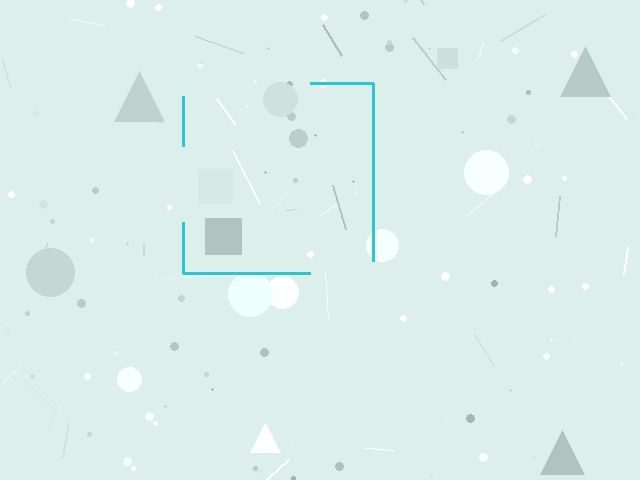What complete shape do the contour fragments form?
The contour fragments form a square.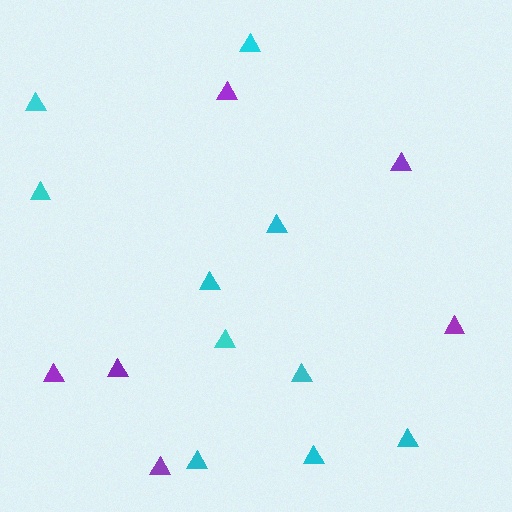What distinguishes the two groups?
There are 2 groups: one group of purple triangles (6) and one group of cyan triangles (10).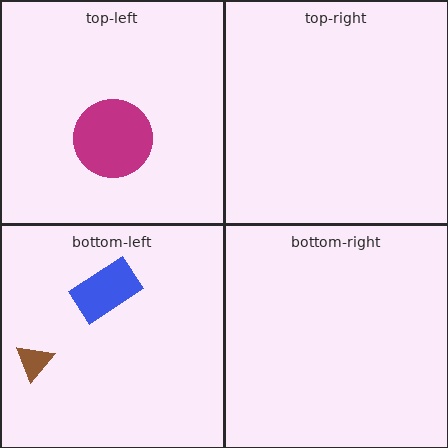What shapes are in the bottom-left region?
The blue rectangle, the brown triangle.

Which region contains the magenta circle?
The top-left region.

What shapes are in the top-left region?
The magenta circle.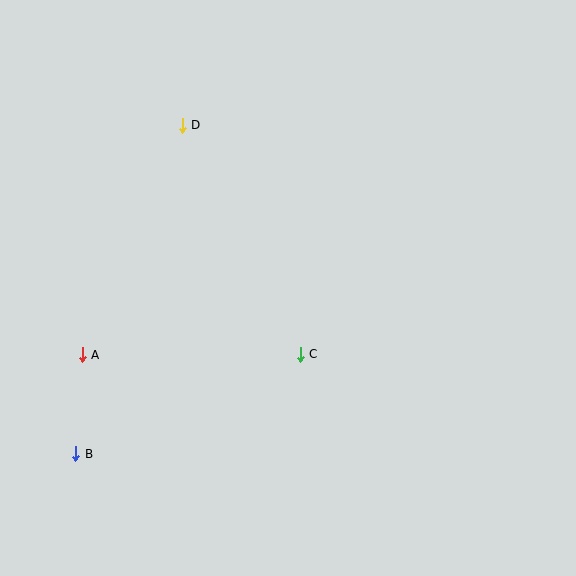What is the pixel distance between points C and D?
The distance between C and D is 257 pixels.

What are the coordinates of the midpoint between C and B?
The midpoint between C and B is at (188, 404).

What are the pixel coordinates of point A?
Point A is at (82, 355).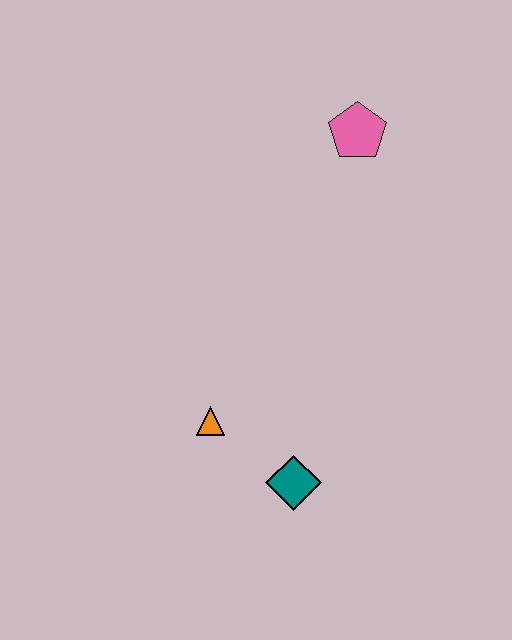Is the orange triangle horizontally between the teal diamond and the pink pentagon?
No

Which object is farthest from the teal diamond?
The pink pentagon is farthest from the teal diamond.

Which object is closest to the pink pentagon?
The orange triangle is closest to the pink pentagon.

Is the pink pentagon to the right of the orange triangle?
Yes